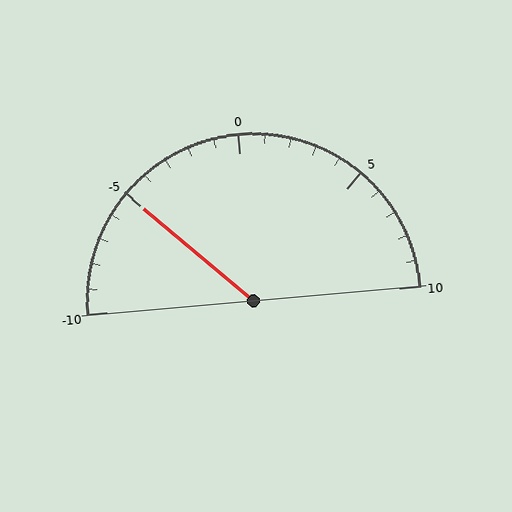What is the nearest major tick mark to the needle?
The nearest major tick mark is -5.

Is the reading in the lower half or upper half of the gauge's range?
The reading is in the lower half of the range (-10 to 10).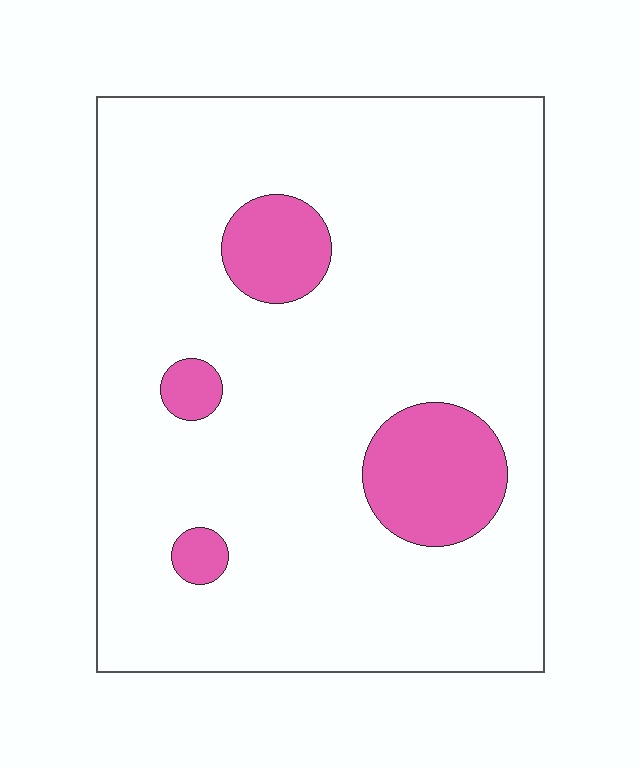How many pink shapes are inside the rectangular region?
4.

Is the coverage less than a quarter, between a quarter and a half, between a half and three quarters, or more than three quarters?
Less than a quarter.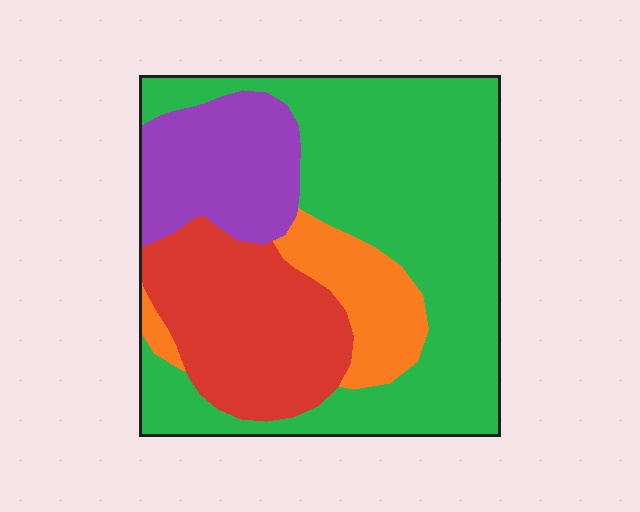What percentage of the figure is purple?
Purple covers about 15% of the figure.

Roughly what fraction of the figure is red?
Red takes up between a sixth and a third of the figure.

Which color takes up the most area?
Green, at roughly 50%.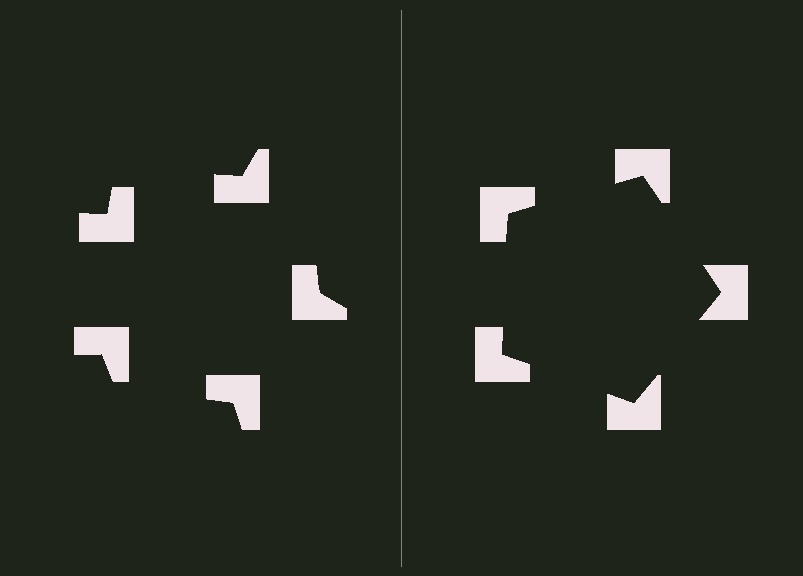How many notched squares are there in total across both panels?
10 — 5 on each side.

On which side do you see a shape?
An illusory pentagon appears on the right side. On the left side the wedge cuts are rotated, so no coherent shape forms.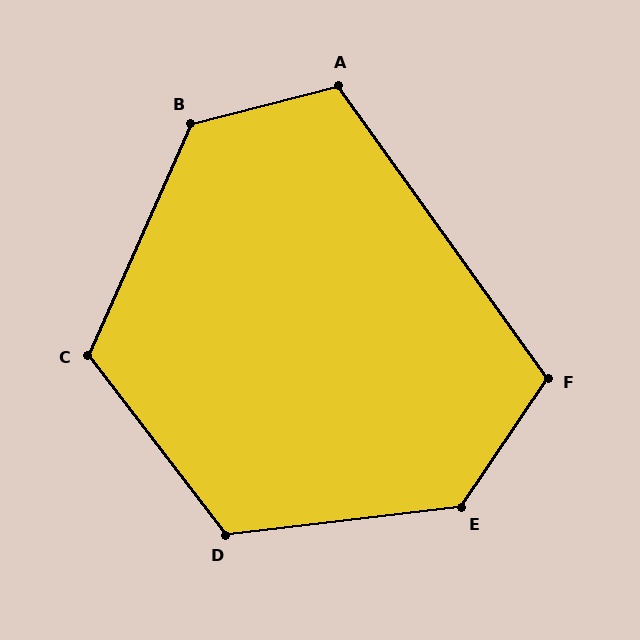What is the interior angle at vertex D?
Approximately 121 degrees (obtuse).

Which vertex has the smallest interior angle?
F, at approximately 111 degrees.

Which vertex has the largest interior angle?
E, at approximately 130 degrees.